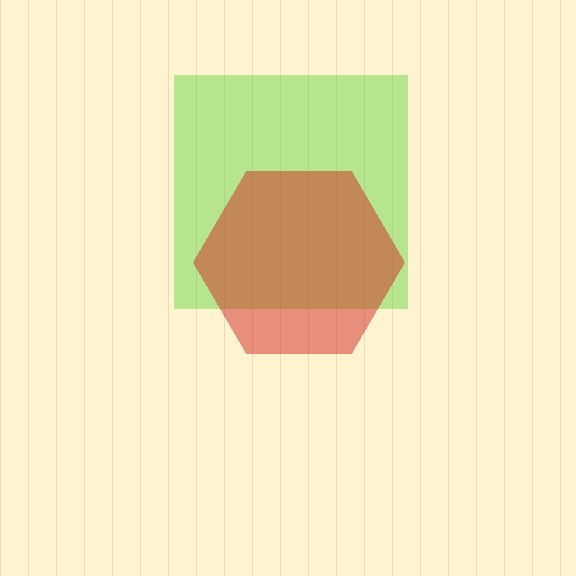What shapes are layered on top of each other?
The layered shapes are: a lime square, a red hexagon.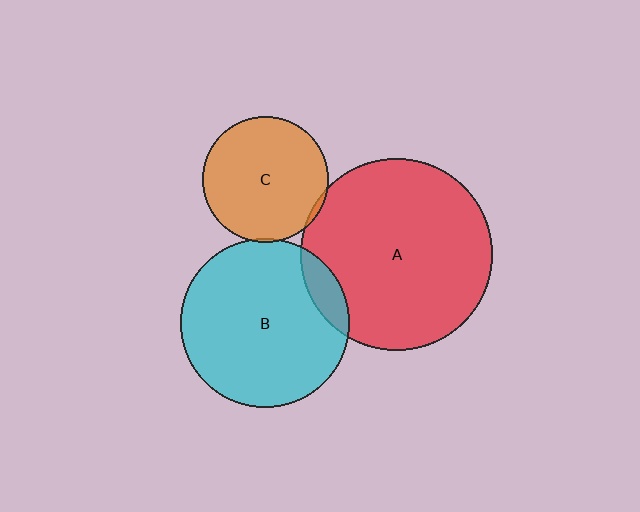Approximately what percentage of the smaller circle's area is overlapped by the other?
Approximately 10%.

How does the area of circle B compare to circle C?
Approximately 1.8 times.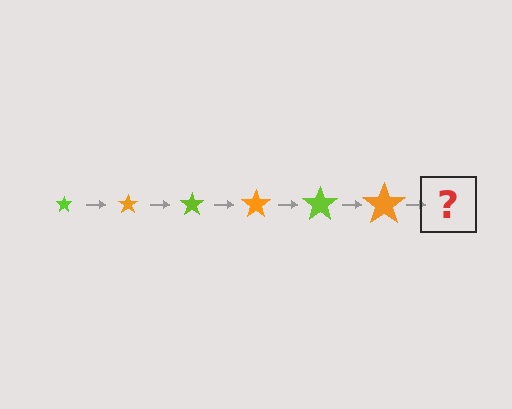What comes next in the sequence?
The next element should be a lime star, larger than the previous one.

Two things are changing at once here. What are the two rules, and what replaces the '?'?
The two rules are that the star grows larger each step and the color cycles through lime and orange. The '?' should be a lime star, larger than the previous one.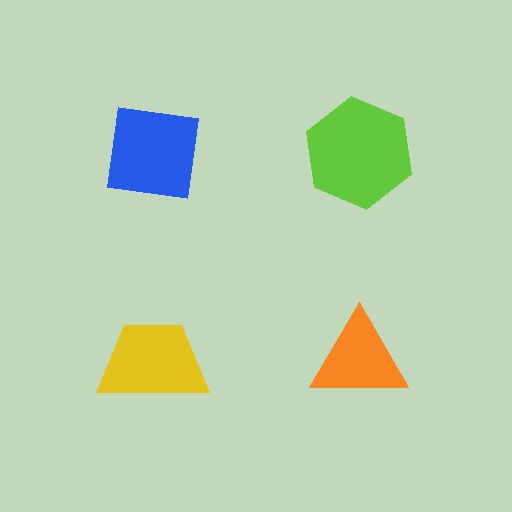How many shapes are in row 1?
2 shapes.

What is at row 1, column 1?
A blue square.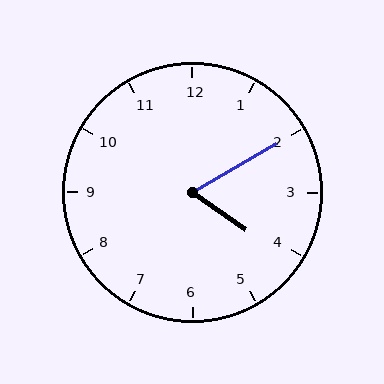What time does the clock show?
4:10.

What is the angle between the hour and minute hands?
Approximately 65 degrees.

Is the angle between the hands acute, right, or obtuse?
It is acute.